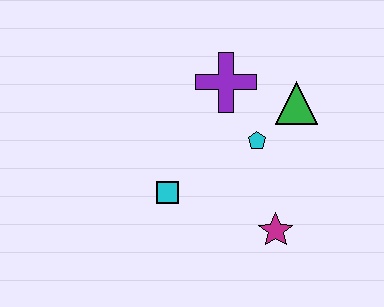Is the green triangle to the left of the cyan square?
No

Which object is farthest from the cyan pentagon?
The cyan square is farthest from the cyan pentagon.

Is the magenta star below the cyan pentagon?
Yes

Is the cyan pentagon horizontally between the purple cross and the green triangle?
Yes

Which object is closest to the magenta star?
The cyan pentagon is closest to the magenta star.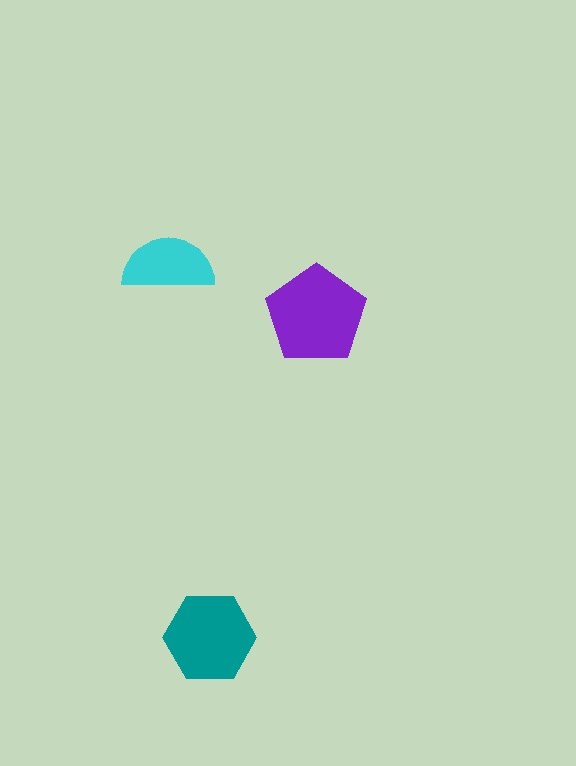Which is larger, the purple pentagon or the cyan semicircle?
The purple pentagon.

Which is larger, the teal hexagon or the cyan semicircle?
The teal hexagon.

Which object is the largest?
The purple pentagon.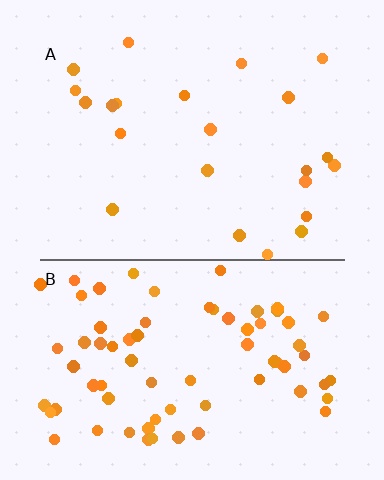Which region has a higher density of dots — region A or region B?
B (the bottom).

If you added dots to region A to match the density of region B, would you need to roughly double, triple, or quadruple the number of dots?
Approximately triple.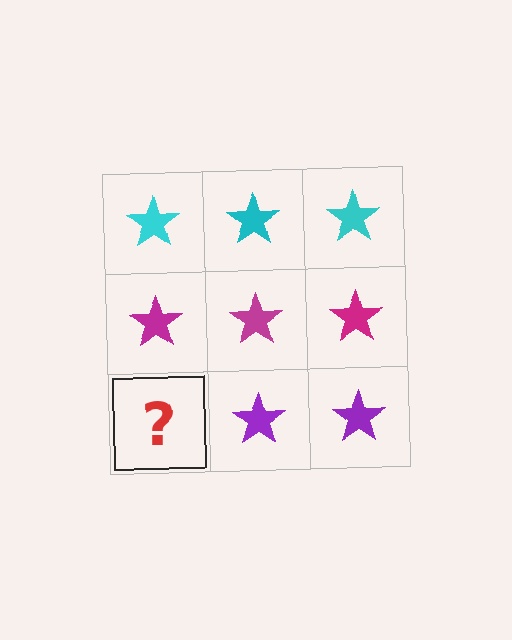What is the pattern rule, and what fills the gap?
The rule is that each row has a consistent color. The gap should be filled with a purple star.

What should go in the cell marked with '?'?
The missing cell should contain a purple star.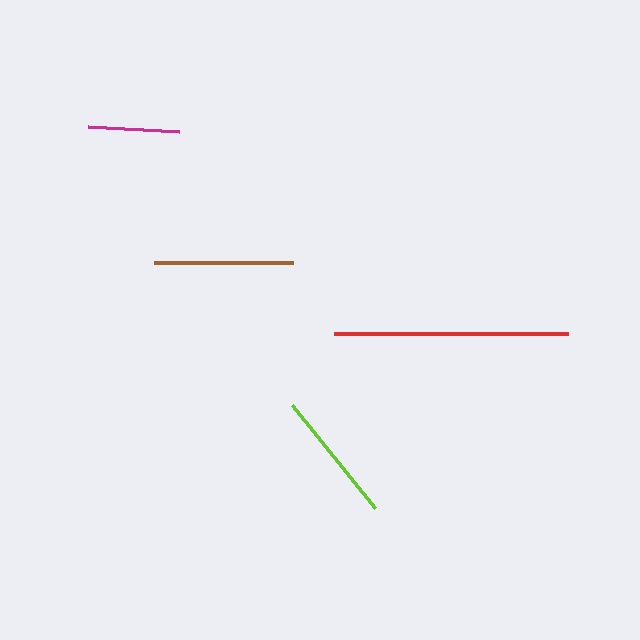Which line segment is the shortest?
The magenta line is the shortest at approximately 92 pixels.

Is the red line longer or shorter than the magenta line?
The red line is longer than the magenta line.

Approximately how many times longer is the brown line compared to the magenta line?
The brown line is approximately 1.5 times the length of the magenta line.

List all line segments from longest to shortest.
From longest to shortest: red, brown, lime, magenta.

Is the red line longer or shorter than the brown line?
The red line is longer than the brown line.